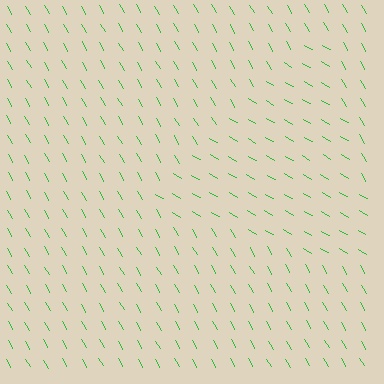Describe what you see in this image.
The image is filled with small green line segments. A triangle region in the image has lines oriented differently from the surrounding lines, creating a visible texture boundary.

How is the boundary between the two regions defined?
The boundary is defined purely by a change in line orientation (approximately 30 degrees difference). All lines are the same color and thickness.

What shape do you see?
I see a triangle.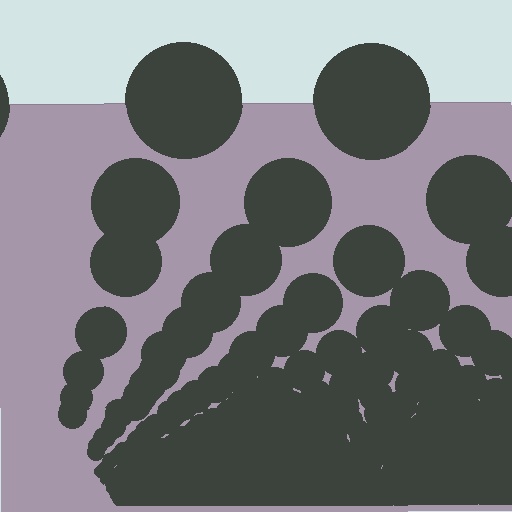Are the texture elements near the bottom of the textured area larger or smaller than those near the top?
Smaller. The gradient is inverted — elements near the bottom are smaller and denser.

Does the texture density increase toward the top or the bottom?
Density increases toward the bottom.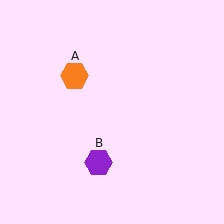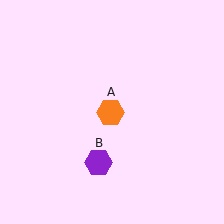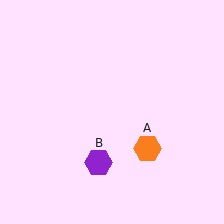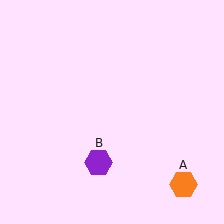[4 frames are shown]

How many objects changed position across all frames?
1 object changed position: orange hexagon (object A).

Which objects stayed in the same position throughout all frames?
Purple hexagon (object B) remained stationary.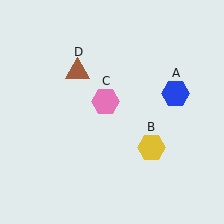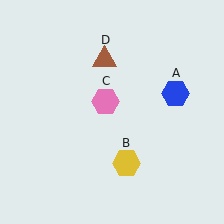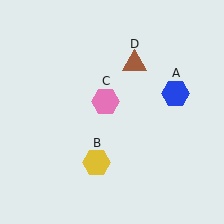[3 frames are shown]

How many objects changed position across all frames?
2 objects changed position: yellow hexagon (object B), brown triangle (object D).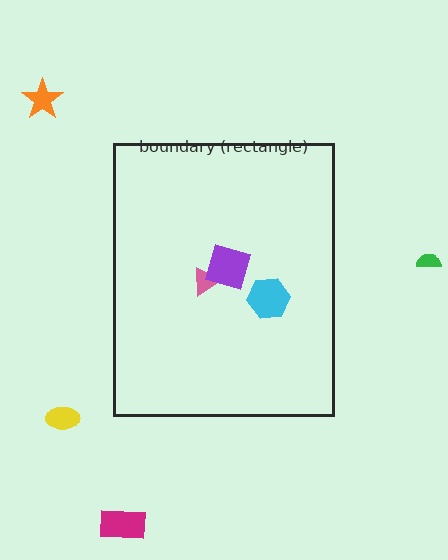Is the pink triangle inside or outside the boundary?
Inside.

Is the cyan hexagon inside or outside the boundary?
Inside.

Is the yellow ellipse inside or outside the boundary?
Outside.